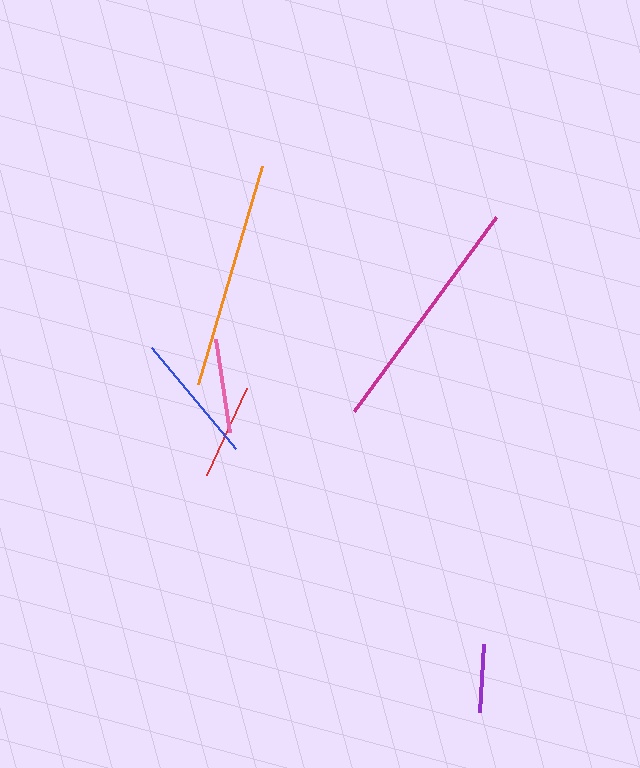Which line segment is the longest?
The magenta line is the longest at approximately 240 pixels.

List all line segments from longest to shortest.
From longest to shortest: magenta, orange, blue, red, pink, purple.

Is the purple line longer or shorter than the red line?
The red line is longer than the purple line.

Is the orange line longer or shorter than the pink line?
The orange line is longer than the pink line.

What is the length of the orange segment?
The orange segment is approximately 227 pixels long.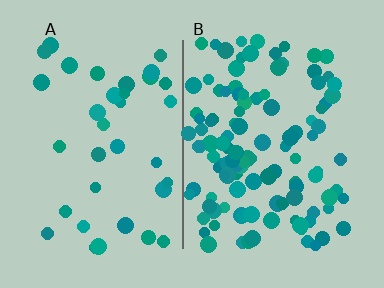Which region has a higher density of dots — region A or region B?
B (the right).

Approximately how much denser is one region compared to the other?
Approximately 3.2× — region B over region A.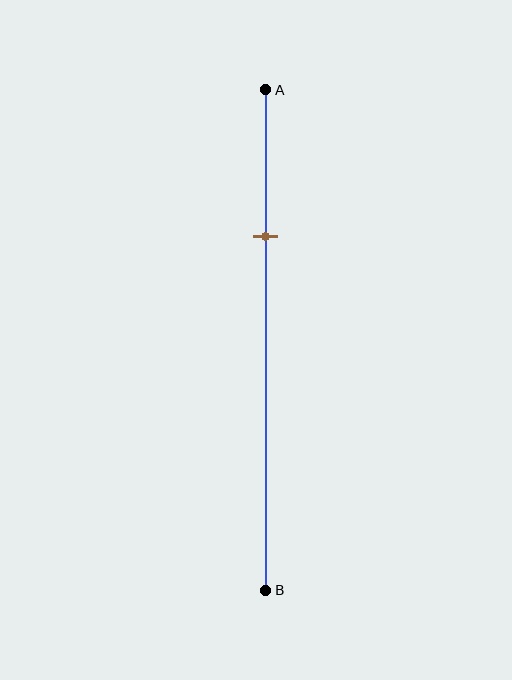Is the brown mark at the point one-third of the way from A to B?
No, the mark is at about 30% from A, not at the 33% one-third point.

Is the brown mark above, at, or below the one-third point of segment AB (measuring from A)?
The brown mark is above the one-third point of segment AB.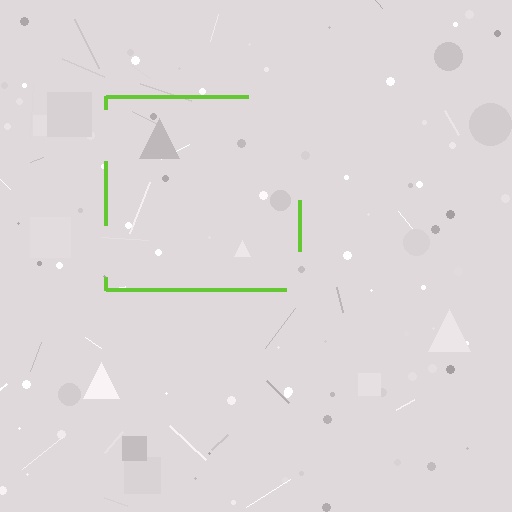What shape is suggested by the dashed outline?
The dashed outline suggests a square.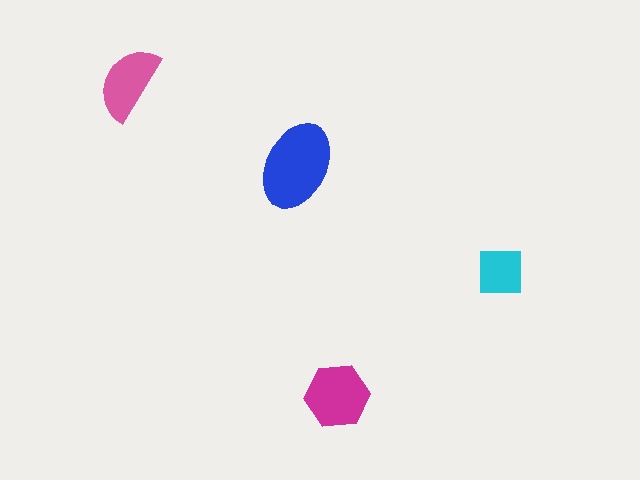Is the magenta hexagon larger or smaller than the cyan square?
Larger.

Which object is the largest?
The blue ellipse.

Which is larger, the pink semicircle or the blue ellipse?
The blue ellipse.